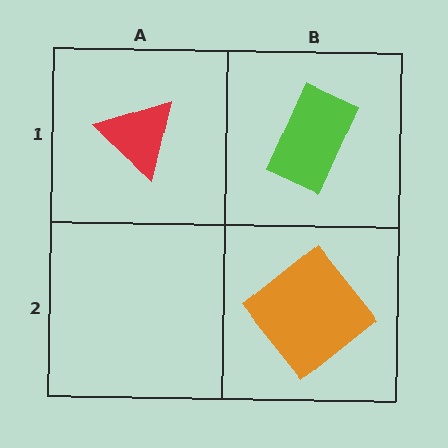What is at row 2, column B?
An orange diamond.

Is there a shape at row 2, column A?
No, that cell is empty.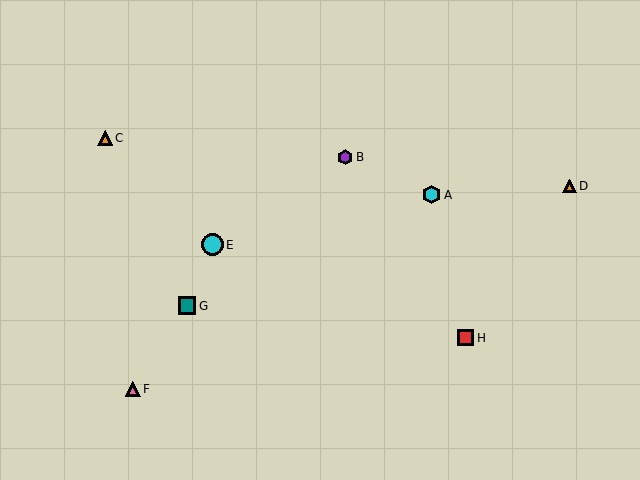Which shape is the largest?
The cyan circle (labeled E) is the largest.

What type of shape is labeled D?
Shape D is an orange triangle.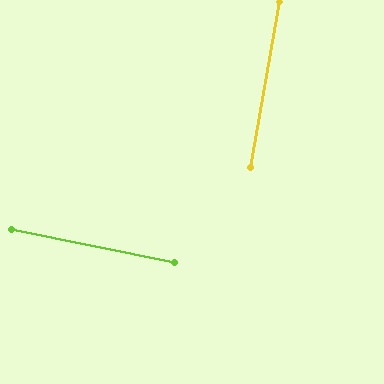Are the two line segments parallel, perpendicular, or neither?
Perpendicular — they meet at approximately 89°.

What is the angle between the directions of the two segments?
Approximately 89 degrees.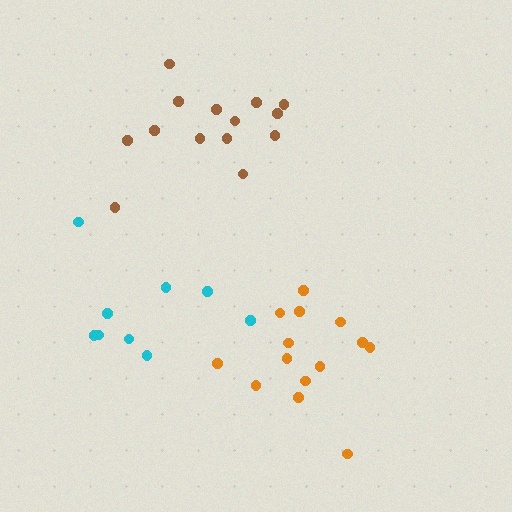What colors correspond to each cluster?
The clusters are colored: cyan, brown, orange.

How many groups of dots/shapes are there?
There are 3 groups.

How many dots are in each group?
Group 1: 9 dots, Group 2: 14 dots, Group 3: 14 dots (37 total).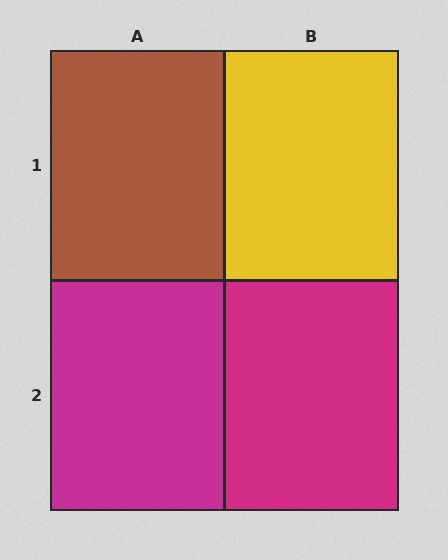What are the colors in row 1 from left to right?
Brown, yellow.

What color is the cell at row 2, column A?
Magenta.